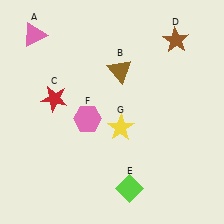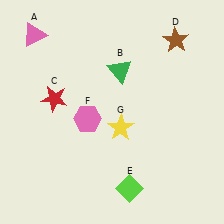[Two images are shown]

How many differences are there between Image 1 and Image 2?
There is 1 difference between the two images.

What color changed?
The triangle (B) changed from brown in Image 1 to green in Image 2.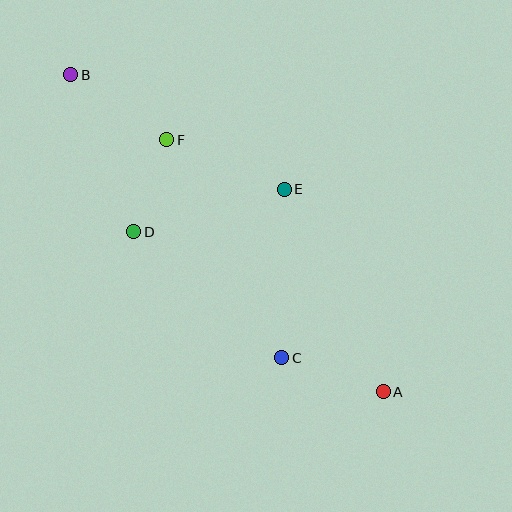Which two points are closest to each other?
Points D and F are closest to each other.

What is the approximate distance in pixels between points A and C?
The distance between A and C is approximately 107 pixels.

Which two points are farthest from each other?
Points A and B are farthest from each other.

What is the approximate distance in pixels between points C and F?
The distance between C and F is approximately 247 pixels.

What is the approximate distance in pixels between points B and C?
The distance between B and C is approximately 353 pixels.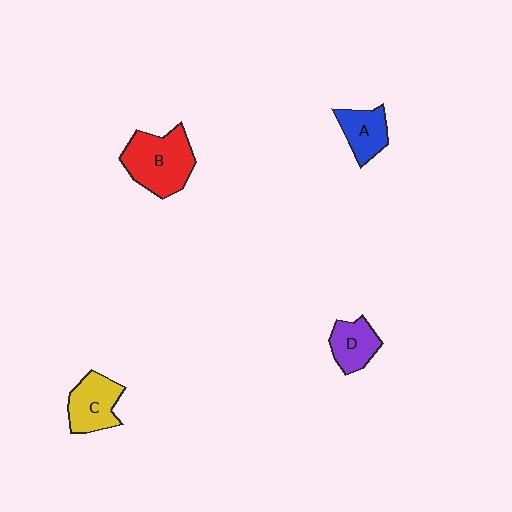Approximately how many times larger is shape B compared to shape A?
Approximately 1.8 times.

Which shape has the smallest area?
Shape D (purple).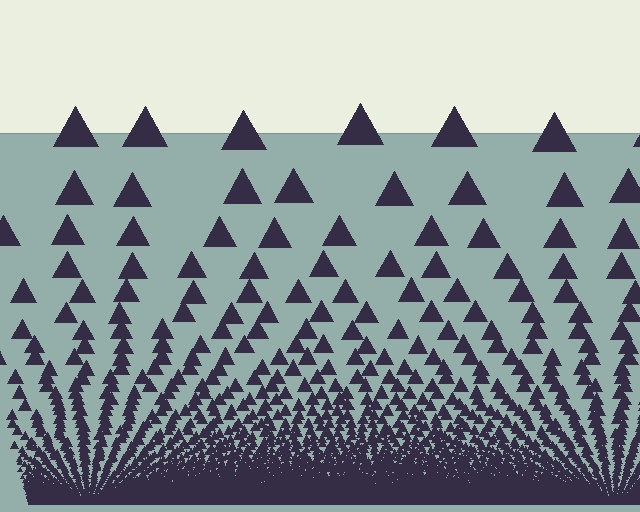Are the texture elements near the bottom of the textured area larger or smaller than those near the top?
Smaller. The gradient is inverted — elements near the bottom are smaller and denser.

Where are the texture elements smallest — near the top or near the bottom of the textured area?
Near the bottom.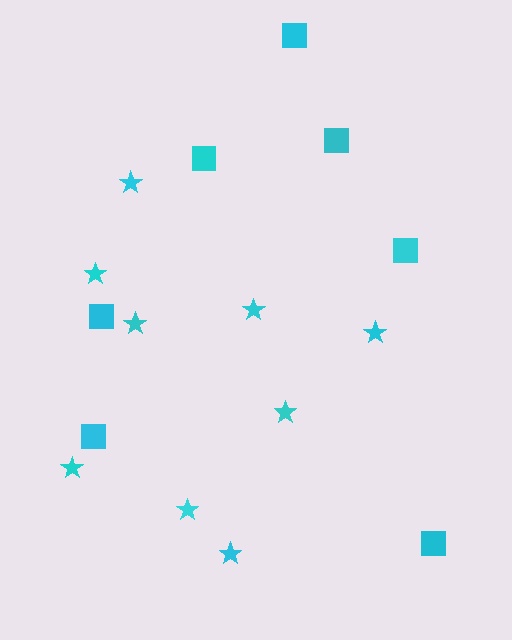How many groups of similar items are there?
There are 2 groups: one group of stars (9) and one group of squares (7).